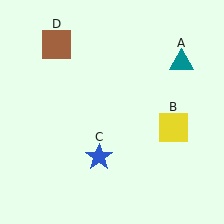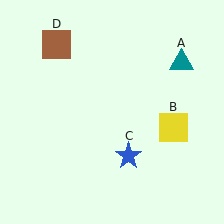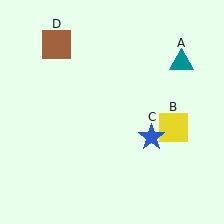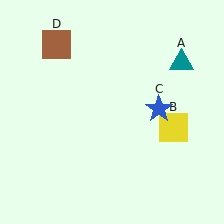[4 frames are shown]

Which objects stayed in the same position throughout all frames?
Teal triangle (object A) and yellow square (object B) and brown square (object D) remained stationary.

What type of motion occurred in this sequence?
The blue star (object C) rotated counterclockwise around the center of the scene.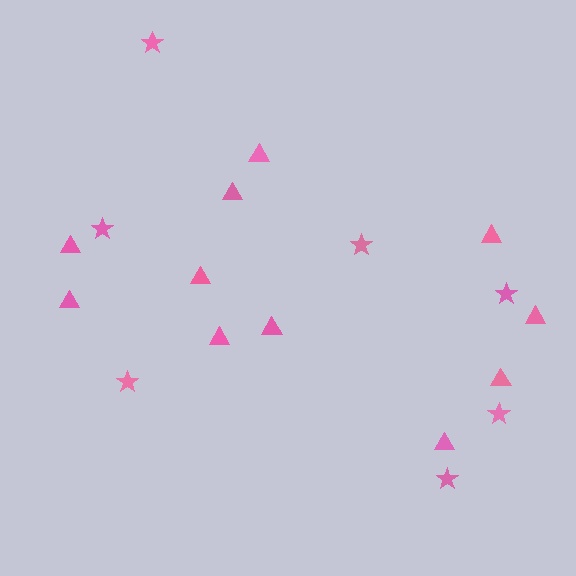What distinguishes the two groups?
There are 2 groups: one group of triangles (11) and one group of stars (7).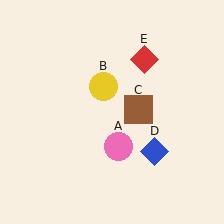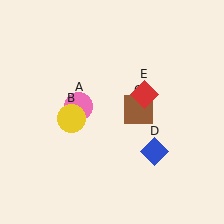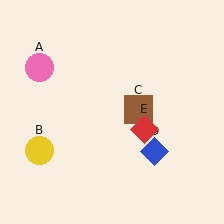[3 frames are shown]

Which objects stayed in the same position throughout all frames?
Brown square (object C) and blue diamond (object D) remained stationary.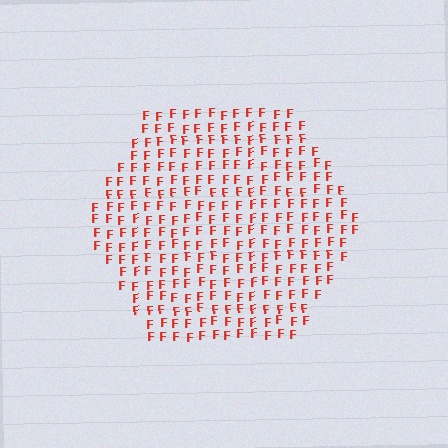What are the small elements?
The small elements are letter F's.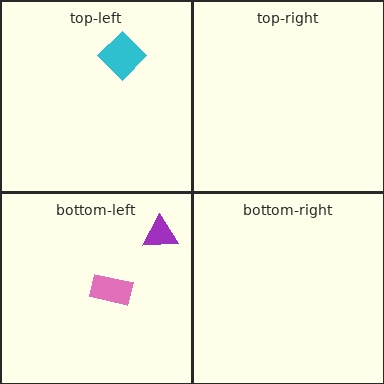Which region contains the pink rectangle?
The bottom-left region.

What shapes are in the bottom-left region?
The pink rectangle, the purple triangle.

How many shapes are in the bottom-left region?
2.